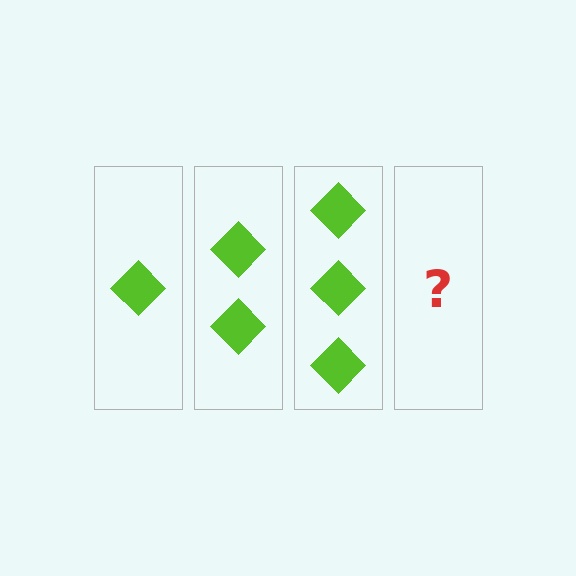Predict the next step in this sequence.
The next step is 4 diamonds.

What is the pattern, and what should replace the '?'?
The pattern is that each step adds one more diamond. The '?' should be 4 diamonds.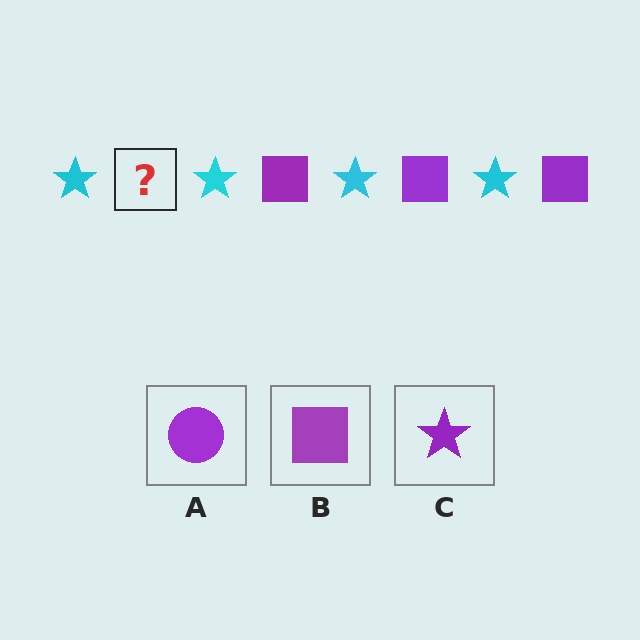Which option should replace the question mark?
Option B.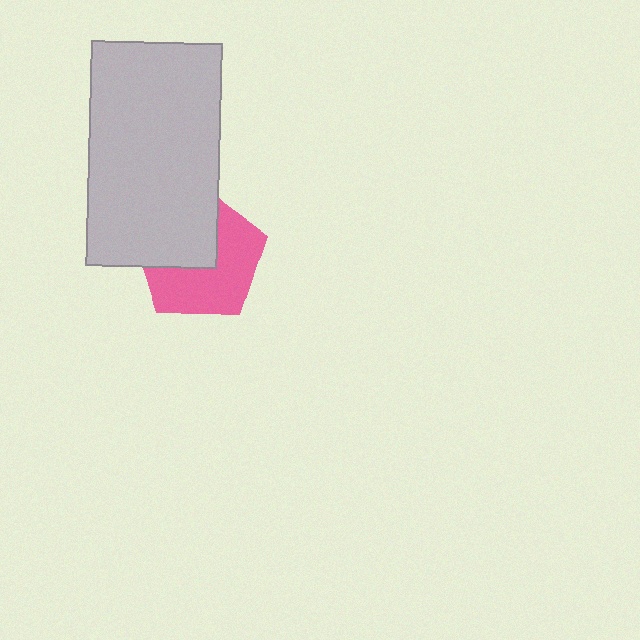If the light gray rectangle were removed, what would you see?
You would see the complete pink pentagon.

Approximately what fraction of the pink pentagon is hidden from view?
Roughly 42% of the pink pentagon is hidden behind the light gray rectangle.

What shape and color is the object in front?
The object in front is a light gray rectangle.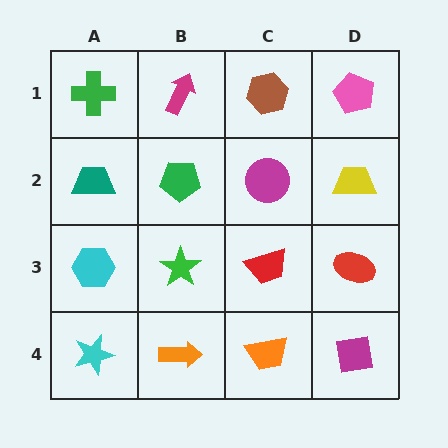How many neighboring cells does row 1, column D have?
2.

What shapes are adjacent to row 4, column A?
A cyan hexagon (row 3, column A), an orange arrow (row 4, column B).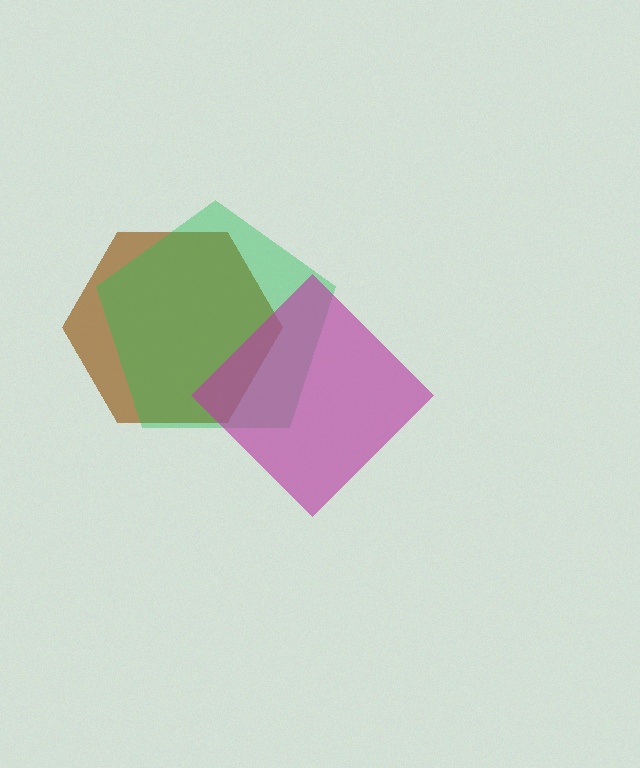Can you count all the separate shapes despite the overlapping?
Yes, there are 3 separate shapes.